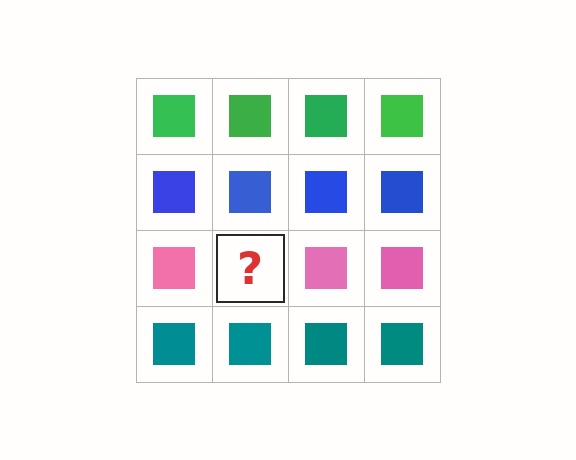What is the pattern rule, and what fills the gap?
The rule is that each row has a consistent color. The gap should be filled with a pink square.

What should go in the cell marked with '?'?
The missing cell should contain a pink square.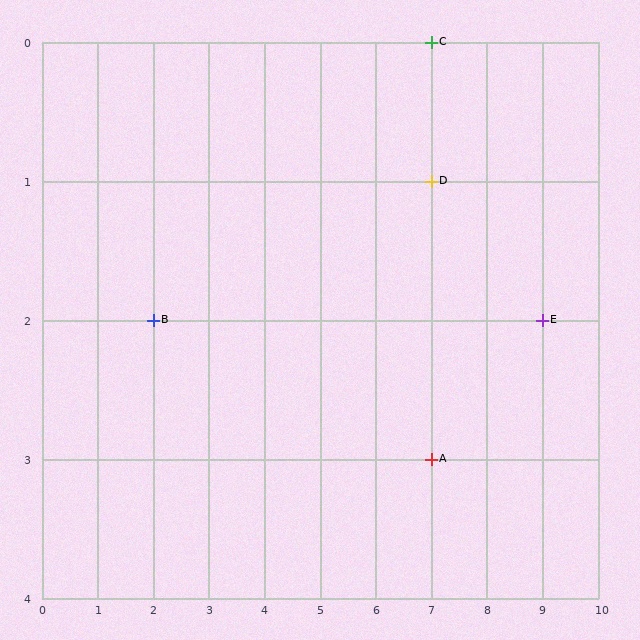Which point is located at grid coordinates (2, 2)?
Point B is at (2, 2).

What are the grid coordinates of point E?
Point E is at grid coordinates (9, 2).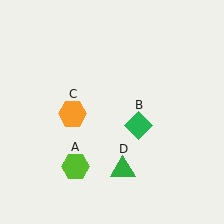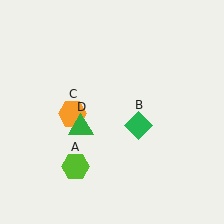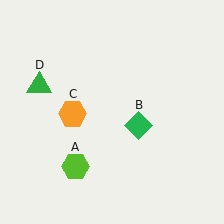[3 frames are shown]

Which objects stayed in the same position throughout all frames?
Lime hexagon (object A) and green diamond (object B) and orange hexagon (object C) remained stationary.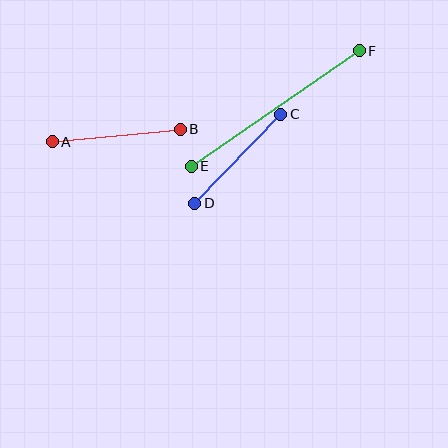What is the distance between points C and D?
The distance is approximately 124 pixels.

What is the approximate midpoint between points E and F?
The midpoint is at approximately (275, 108) pixels.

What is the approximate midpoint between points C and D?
The midpoint is at approximately (238, 159) pixels.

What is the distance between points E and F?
The distance is approximately 204 pixels.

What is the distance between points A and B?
The distance is approximately 129 pixels.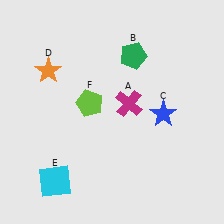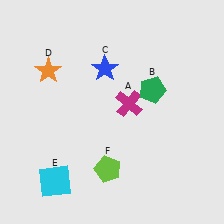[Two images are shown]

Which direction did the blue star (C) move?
The blue star (C) moved left.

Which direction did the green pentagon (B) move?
The green pentagon (B) moved down.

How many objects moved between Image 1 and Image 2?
3 objects moved between the two images.